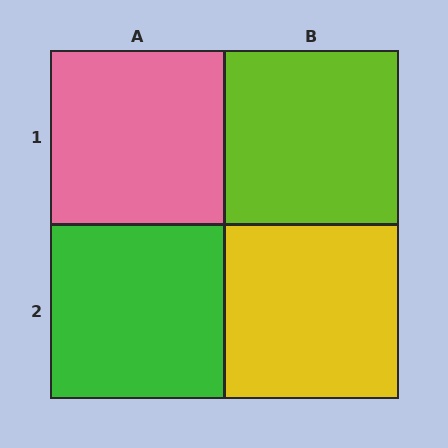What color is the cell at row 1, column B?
Lime.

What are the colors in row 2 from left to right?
Green, yellow.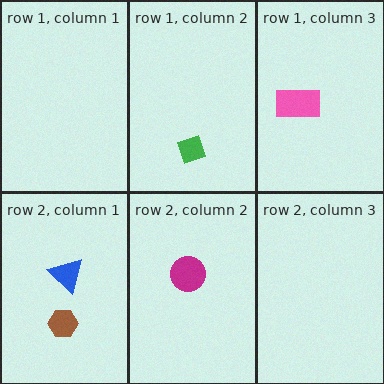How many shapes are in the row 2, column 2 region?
1.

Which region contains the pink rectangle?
The row 1, column 3 region.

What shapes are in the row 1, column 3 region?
The pink rectangle.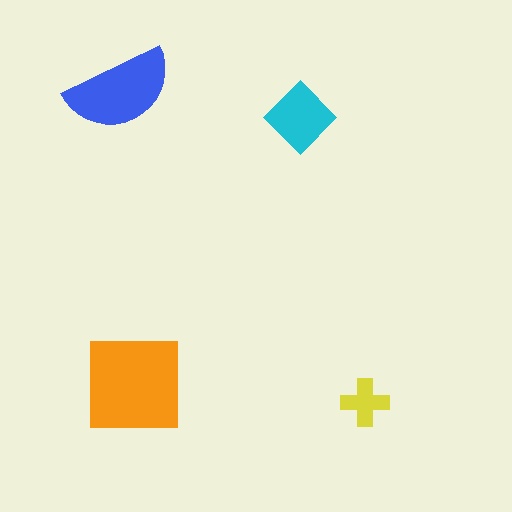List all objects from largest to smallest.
The orange square, the blue semicircle, the cyan diamond, the yellow cross.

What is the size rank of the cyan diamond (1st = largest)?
3rd.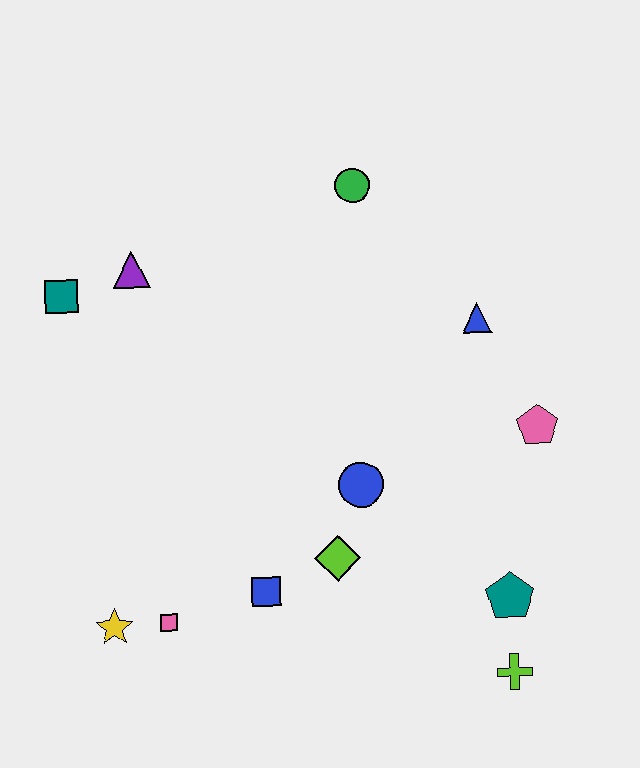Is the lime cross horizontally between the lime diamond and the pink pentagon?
Yes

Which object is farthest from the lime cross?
The teal square is farthest from the lime cross.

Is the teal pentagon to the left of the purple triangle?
No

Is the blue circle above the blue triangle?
No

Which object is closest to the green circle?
The blue triangle is closest to the green circle.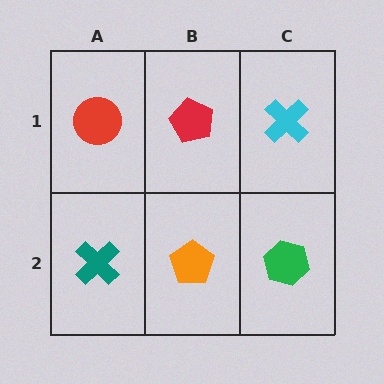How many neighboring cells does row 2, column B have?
3.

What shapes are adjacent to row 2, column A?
A red circle (row 1, column A), an orange pentagon (row 2, column B).